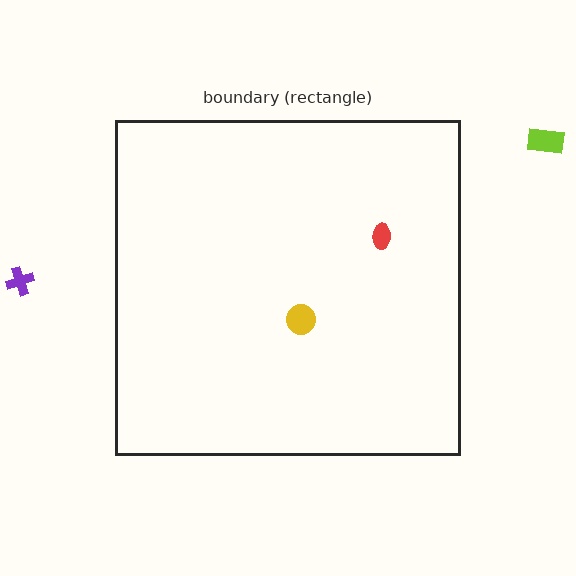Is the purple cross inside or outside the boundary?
Outside.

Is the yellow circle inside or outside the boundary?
Inside.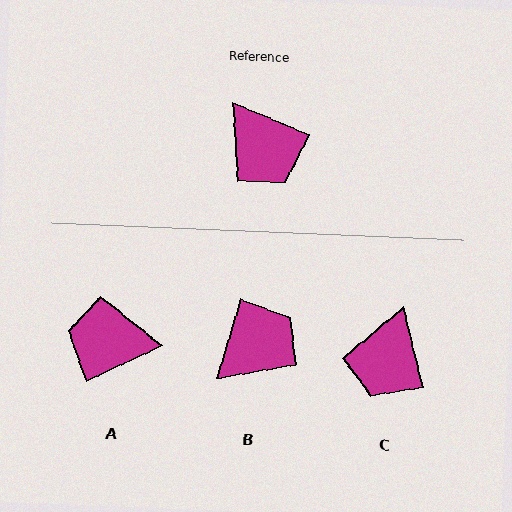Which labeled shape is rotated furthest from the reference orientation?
A, about 132 degrees away.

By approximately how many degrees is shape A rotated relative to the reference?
Approximately 132 degrees clockwise.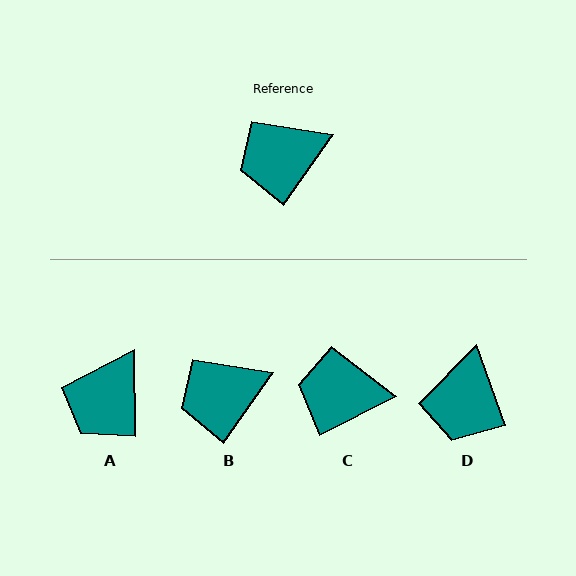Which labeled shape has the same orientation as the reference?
B.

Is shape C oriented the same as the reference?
No, it is off by about 28 degrees.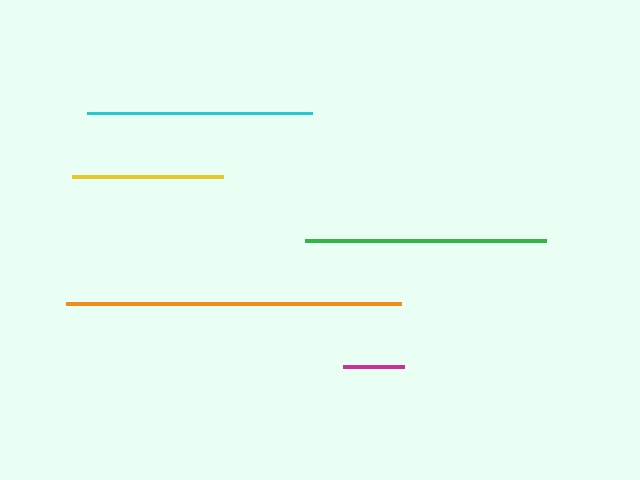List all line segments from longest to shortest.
From longest to shortest: orange, green, cyan, yellow, magenta.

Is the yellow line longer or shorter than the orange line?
The orange line is longer than the yellow line.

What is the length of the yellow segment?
The yellow segment is approximately 151 pixels long.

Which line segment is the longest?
The orange line is the longest at approximately 336 pixels.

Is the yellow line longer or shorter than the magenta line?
The yellow line is longer than the magenta line.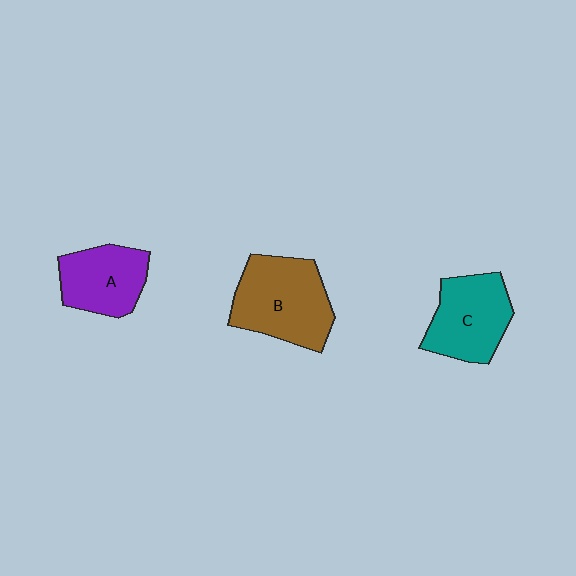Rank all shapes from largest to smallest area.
From largest to smallest: B (brown), C (teal), A (purple).